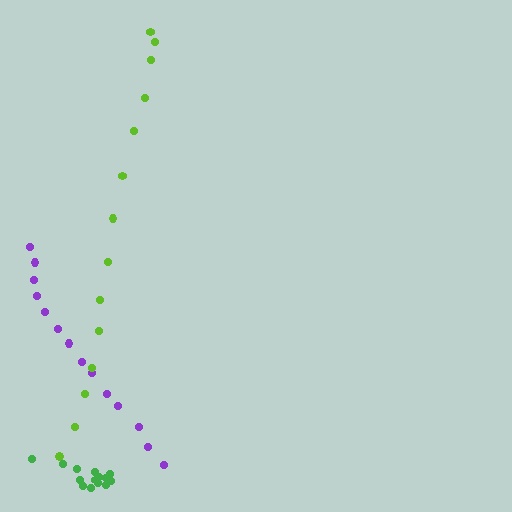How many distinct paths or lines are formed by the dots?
There are 3 distinct paths.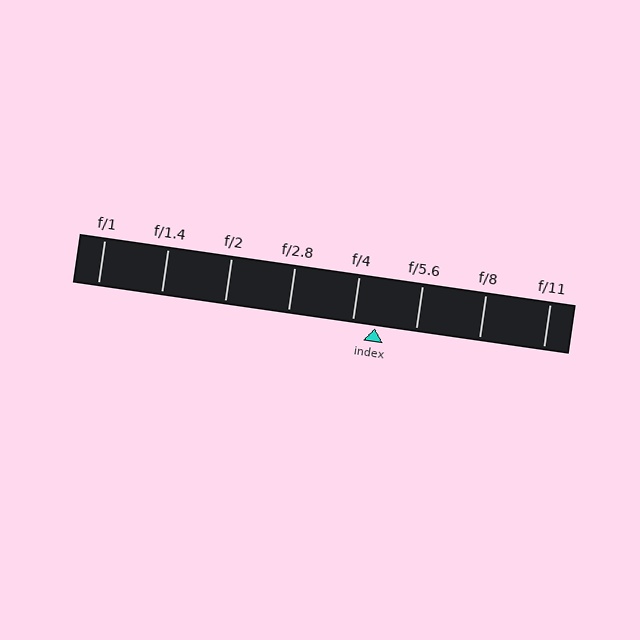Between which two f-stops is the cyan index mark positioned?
The index mark is between f/4 and f/5.6.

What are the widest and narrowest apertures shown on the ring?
The widest aperture shown is f/1 and the narrowest is f/11.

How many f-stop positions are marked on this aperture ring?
There are 8 f-stop positions marked.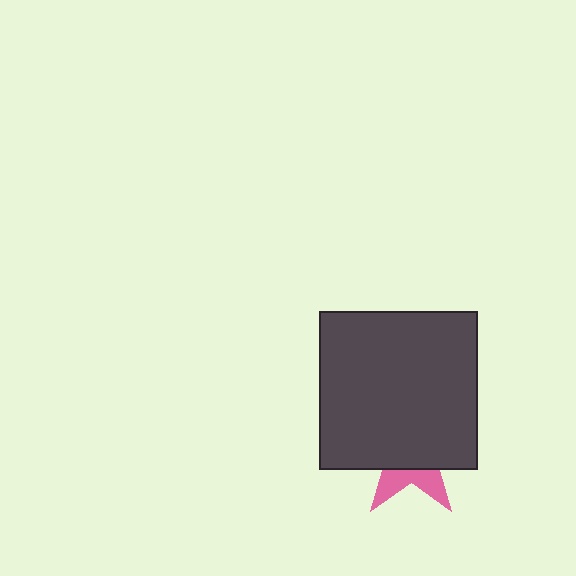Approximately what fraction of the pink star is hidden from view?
Roughly 69% of the pink star is hidden behind the dark gray square.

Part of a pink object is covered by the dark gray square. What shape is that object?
It is a star.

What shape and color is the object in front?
The object in front is a dark gray square.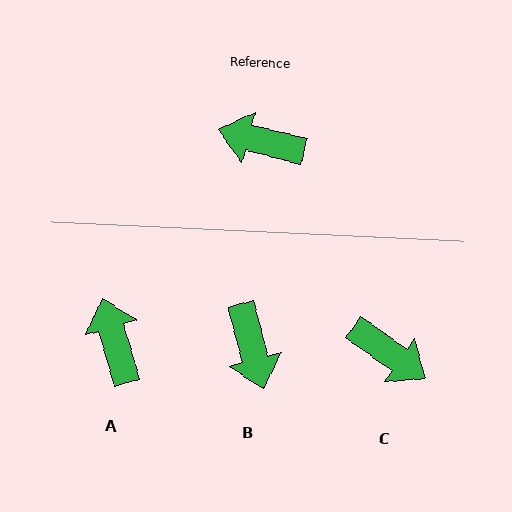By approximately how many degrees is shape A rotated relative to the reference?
Approximately 60 degrees clockwise.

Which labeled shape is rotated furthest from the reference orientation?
C, about 159 degrees away.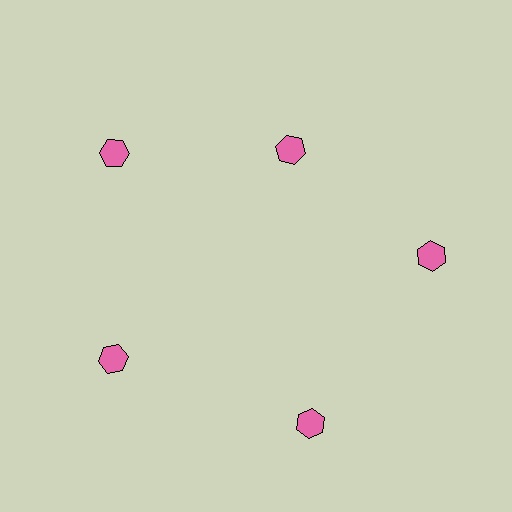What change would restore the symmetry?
The symmetry would be restored by moving it outward, back onto the ring so that all 5 hexagons sit at equal angles and equal distance from the center.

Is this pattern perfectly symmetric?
No. The 5 pink hexagons are arranged in a ring, but one element near the 1 o'clock position is pulled inward toward the center, breaking the 5-fold rotational symmetry.